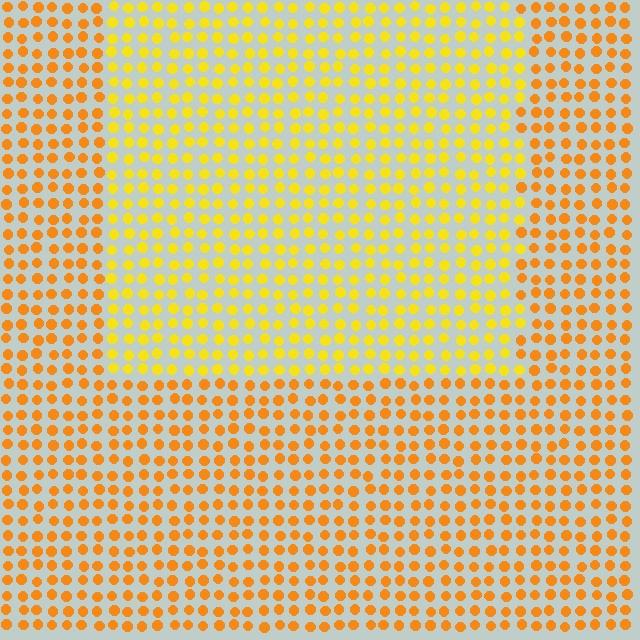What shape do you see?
I see a rectangle.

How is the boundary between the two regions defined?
The boundary is defined purely by a slight shift in hue (about 24 degrees). Spacing, size, and orientation are identical on both sides.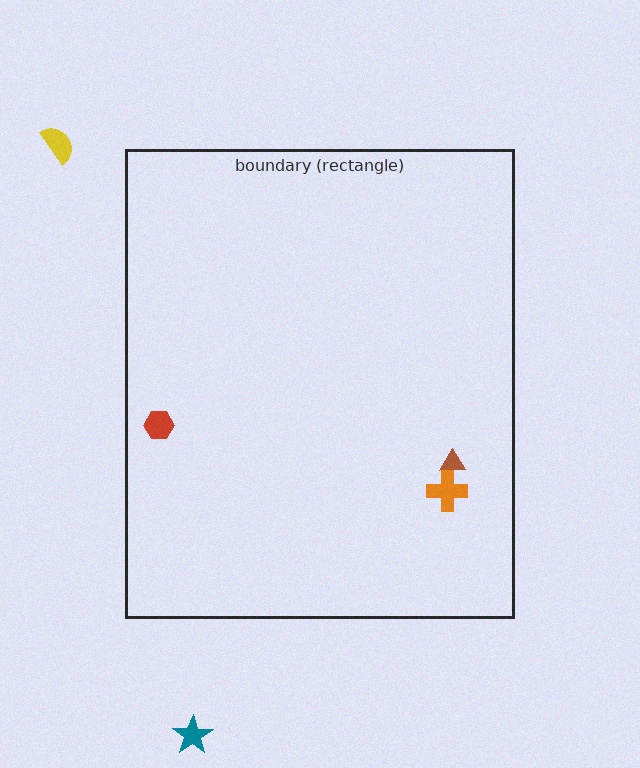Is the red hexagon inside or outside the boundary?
Inside.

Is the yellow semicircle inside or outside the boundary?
Outside.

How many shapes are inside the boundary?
3 inside, 2 outside.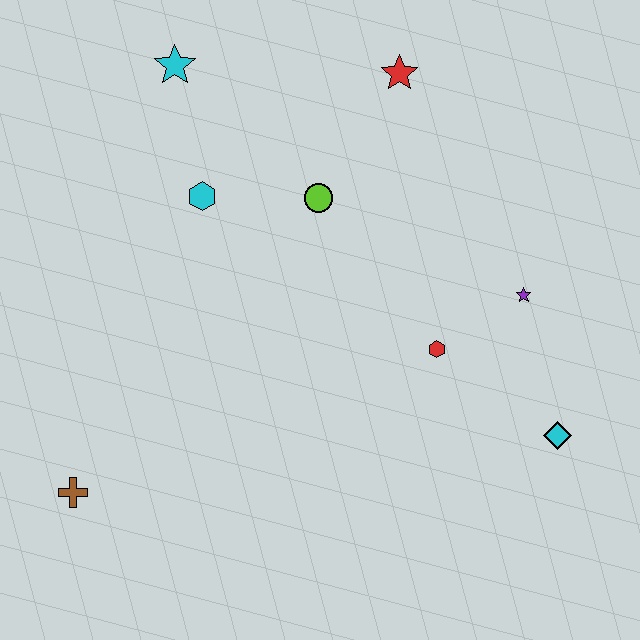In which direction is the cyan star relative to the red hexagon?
The cyan star is above the red hexagon.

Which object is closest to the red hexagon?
The purple star is closest to the red hexagon.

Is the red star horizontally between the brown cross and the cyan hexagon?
No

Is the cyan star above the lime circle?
Yes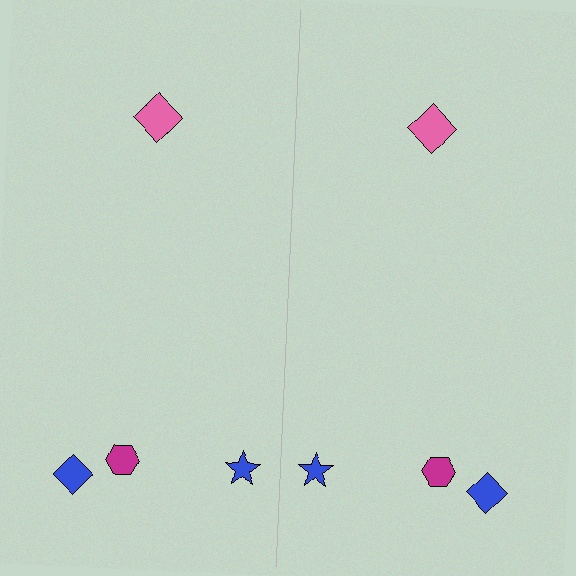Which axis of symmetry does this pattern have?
The pattern has a vertical axis of symmetry running through the center of the image.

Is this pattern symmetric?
Yes, this pattern has bilateral (reflection) symmetry.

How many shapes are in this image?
There are 8 shapes in this image.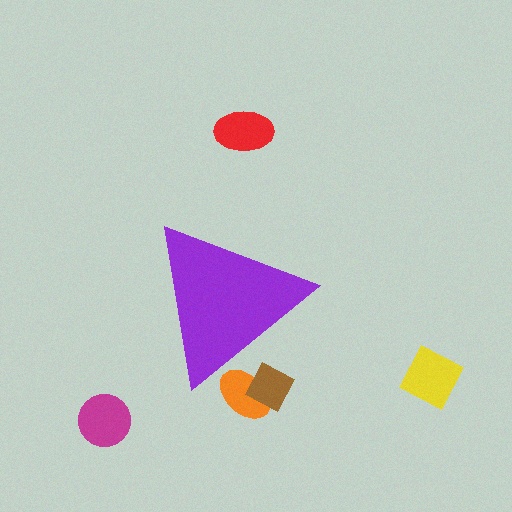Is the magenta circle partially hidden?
No, the magenta circle is fully visible.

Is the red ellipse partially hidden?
No, the red ellipse is fully visible.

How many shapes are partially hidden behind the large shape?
2 shapes are partially hidden.